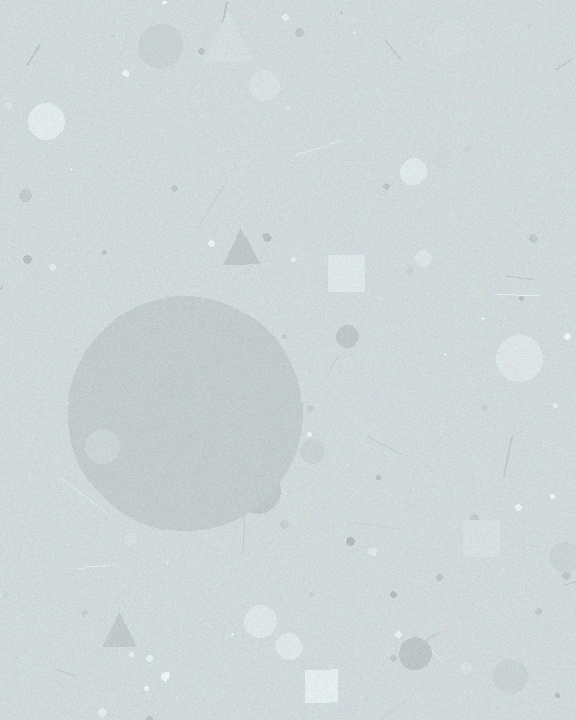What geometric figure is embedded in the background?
A circle is embedded in the background.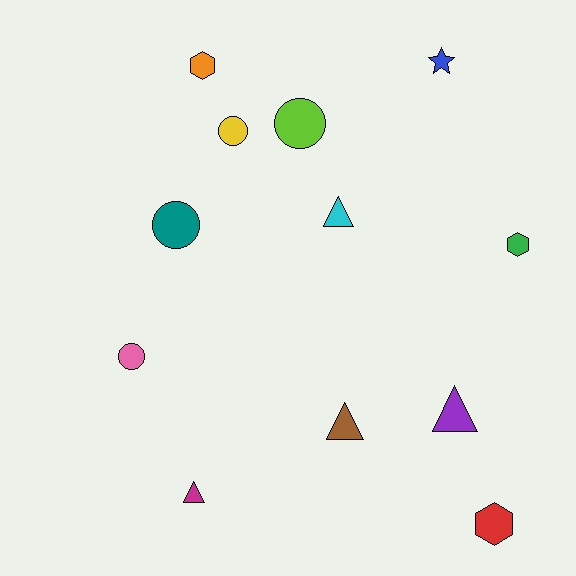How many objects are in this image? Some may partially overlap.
There are 12 objects.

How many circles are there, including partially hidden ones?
There are 4 circles.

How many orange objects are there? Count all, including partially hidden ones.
There is 1 orange object.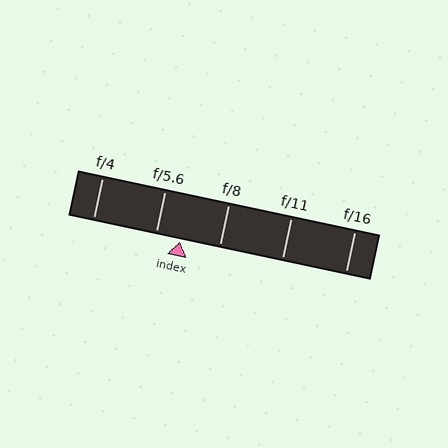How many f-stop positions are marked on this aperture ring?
There are 5 f-stop positions marked.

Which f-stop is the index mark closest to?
The index mark is closest to f/5.6.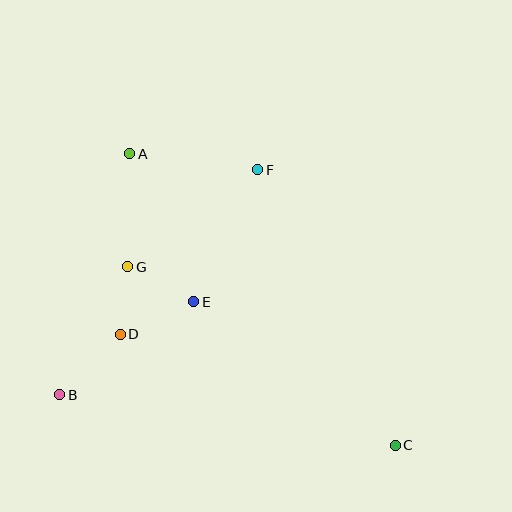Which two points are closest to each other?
Points D and G are closest to each other.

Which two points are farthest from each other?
Points A and C are farthest from each other.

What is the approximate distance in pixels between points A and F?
The distance between A and F is approximately 129 pixels.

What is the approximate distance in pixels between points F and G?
The distance between F and G is approximately 162 pixels.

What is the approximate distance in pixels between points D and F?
The distance between D and F is approximately 215 pixels.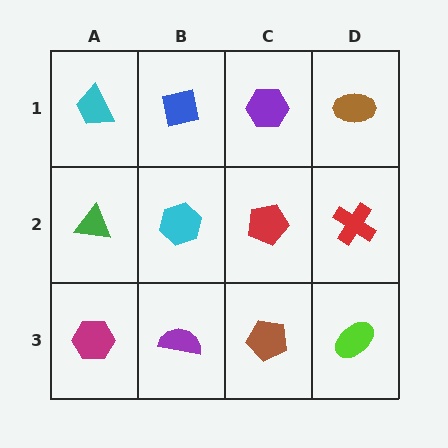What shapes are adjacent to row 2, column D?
A brown ellipse (row 1, column D), a lime ellipse (row 3, column D), a red pentagon (row 2, column C).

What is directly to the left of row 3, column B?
A magenta hexagon.